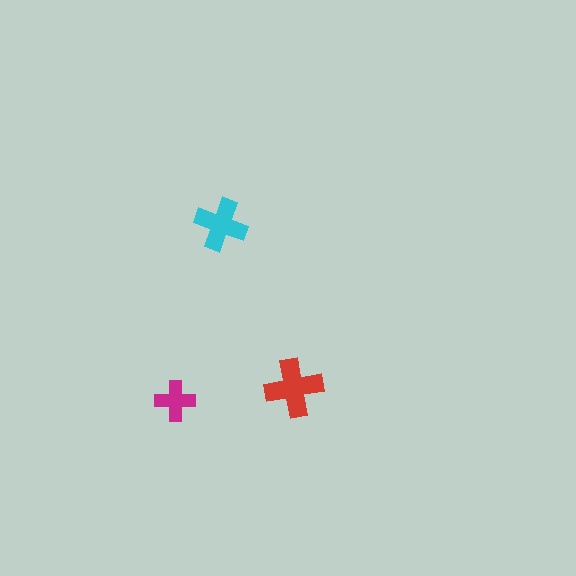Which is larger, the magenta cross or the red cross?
The red one.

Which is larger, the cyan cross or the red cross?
The red one.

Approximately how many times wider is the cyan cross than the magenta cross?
About 1.5 times wider.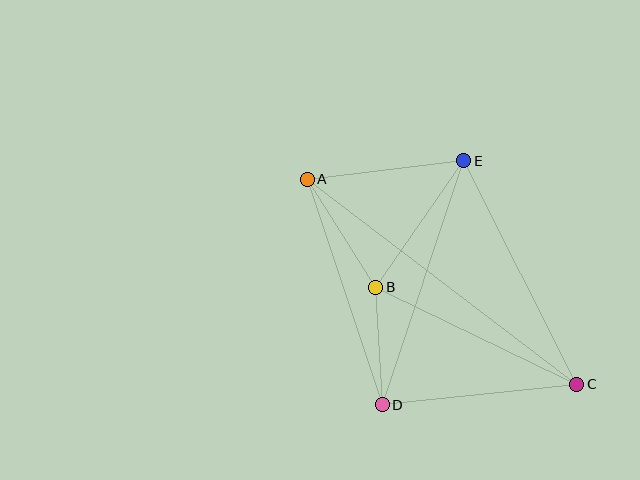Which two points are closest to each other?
Points B and D are closest to each other.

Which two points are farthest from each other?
Points A and C are farthest from each other.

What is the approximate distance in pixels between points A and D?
The distance between A and D is approximately 238 pixels.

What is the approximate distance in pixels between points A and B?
The distance between A and B is approximately 128 pixels.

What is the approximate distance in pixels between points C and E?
The distance between C and E is approximately 251 pixels.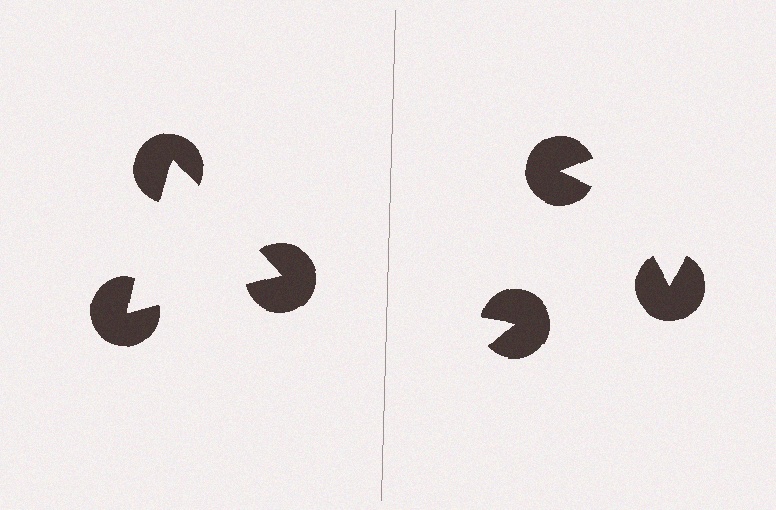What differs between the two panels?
The pac-man discs are positioned identically on both sides; only the wedge orientations differ. On the left they align to a triangle; on the right they are misaligned.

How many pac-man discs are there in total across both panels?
6 — 3 on each side.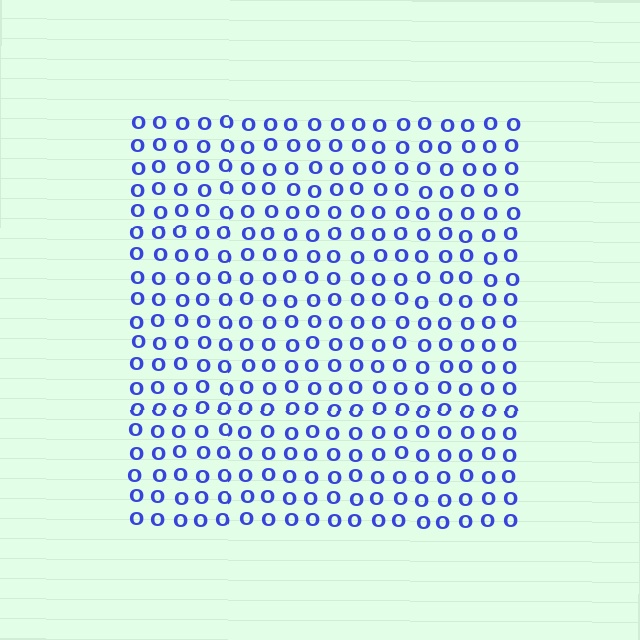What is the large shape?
The large shape is a square.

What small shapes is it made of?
It is made of small letter O's.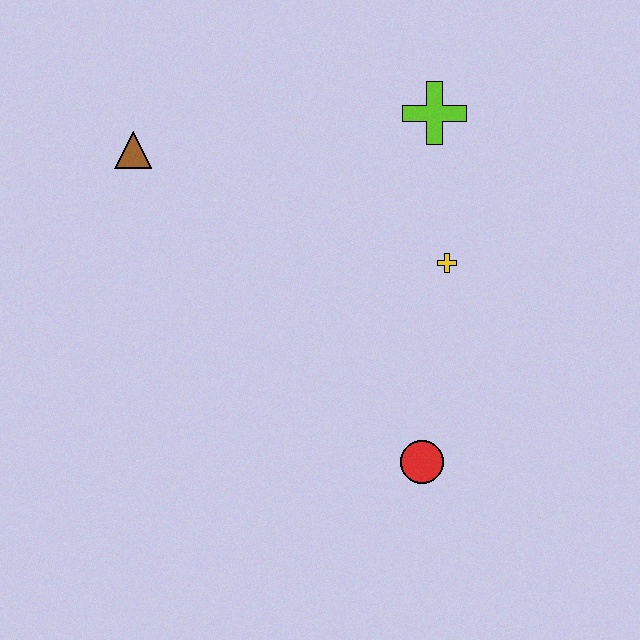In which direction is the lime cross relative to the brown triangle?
The lime cross is to the right of the brown triangle.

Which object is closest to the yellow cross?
The lime cross is closest to the yellow cross.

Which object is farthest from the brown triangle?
The red circle is farthest from the brown triangle.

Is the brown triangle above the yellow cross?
Yes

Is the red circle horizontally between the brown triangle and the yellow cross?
Yes